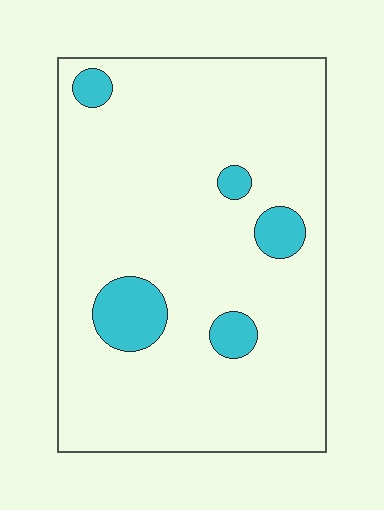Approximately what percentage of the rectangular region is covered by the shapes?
Approximately 10%.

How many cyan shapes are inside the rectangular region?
5.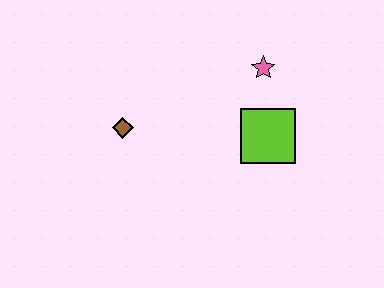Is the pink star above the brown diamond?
Yes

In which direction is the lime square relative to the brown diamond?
The lime square is to the right of the brown diamond.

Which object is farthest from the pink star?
The brown diamond is farthest from the pink star.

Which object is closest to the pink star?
The lime square is closest to the pink star.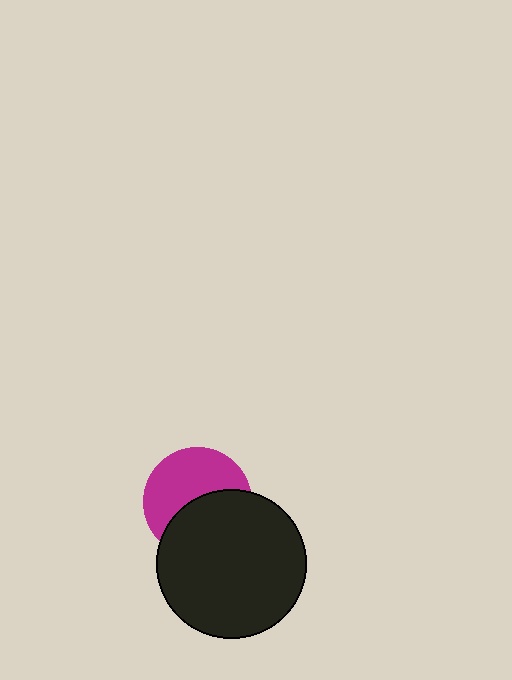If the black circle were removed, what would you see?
You would see the complete magenta circle.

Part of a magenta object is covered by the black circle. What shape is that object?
It is a circle.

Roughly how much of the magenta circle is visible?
About half of it is visible (roughly 53%).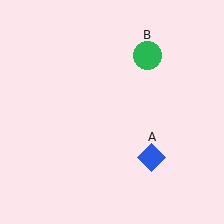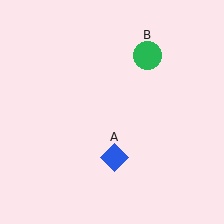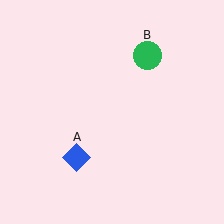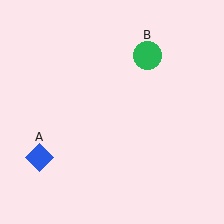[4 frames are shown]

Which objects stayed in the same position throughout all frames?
Green circle (object B) remained stationary.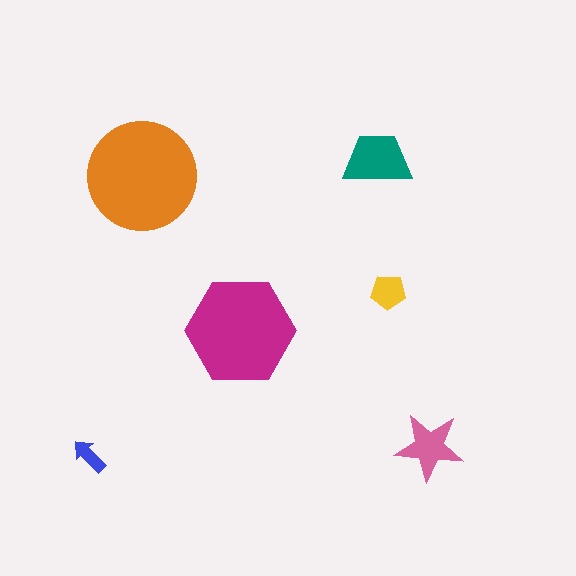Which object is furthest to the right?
The pink star is rightmost.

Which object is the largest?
The orange circle.